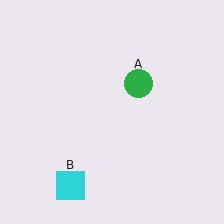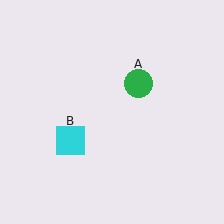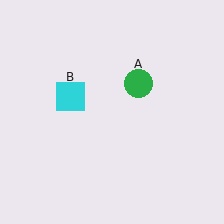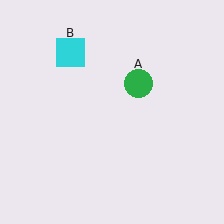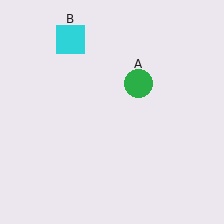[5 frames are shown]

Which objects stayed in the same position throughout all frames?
Green circle (object A) remained stationary.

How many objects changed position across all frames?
1 object changed position: cyan square (object B).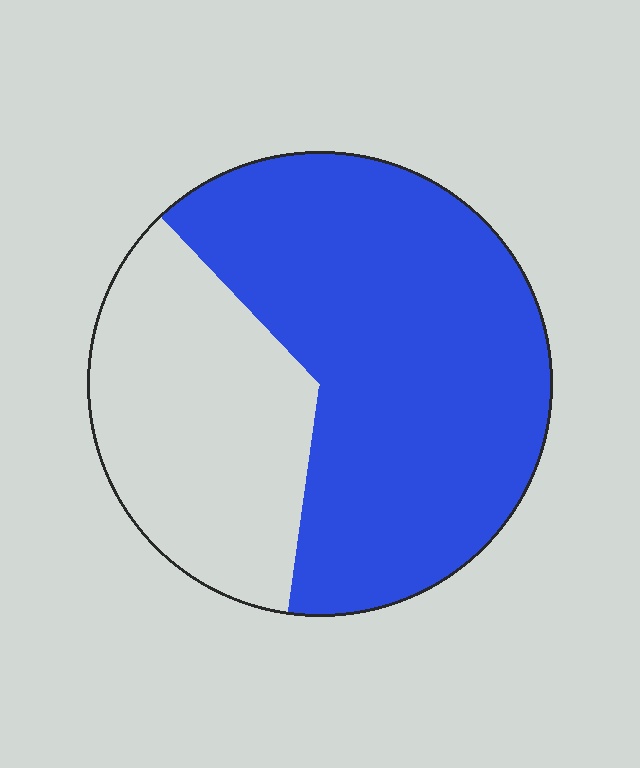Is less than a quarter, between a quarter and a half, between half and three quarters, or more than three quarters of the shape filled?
Between half and three quarters.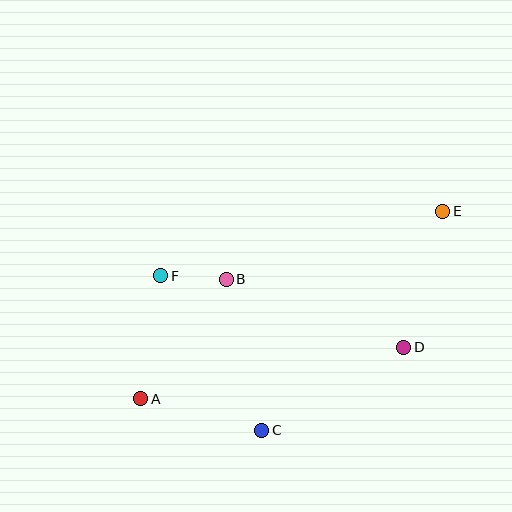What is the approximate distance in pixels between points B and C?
The distance between B and C is approximately 155 pixels.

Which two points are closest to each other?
Points B and F are closest to each other.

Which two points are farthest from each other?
Points A and E are farthest from each other.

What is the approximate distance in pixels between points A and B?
The distance between A and B is approximately 147 pixels.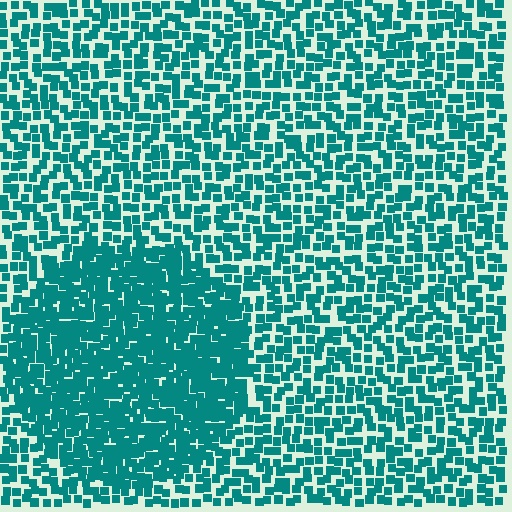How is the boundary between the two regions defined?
The boundary is defined by a change in element density (approximately 1.9x ratio). All elements are the same color, size, and shape.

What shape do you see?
I see a circle.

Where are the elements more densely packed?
The elements are more densely packed inside the circle boundary.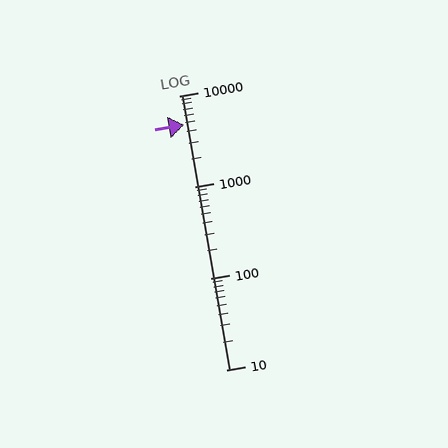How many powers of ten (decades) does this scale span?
The scale spans 3 decades, from 10 to 10000.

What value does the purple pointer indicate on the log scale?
The pointer indicates approximately 4800.